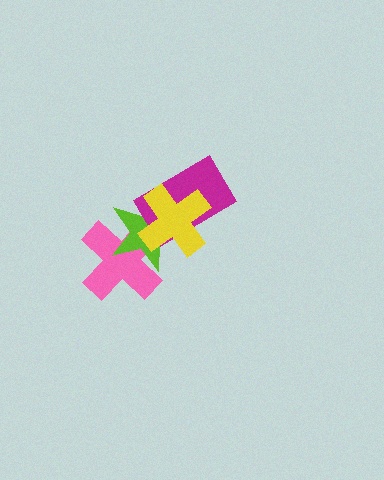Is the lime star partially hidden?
Yes, it is partially covered by another shape.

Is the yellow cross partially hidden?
No, no other shape covers it.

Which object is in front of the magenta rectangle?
The yellow cross is in front of the magenta rectangle.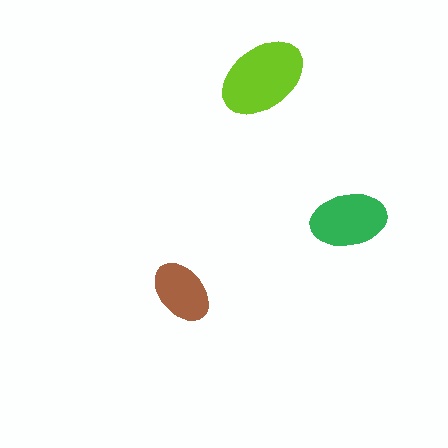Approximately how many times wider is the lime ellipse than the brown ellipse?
About 1.5 times wider.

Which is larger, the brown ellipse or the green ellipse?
The green one.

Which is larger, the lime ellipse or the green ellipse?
The lime one.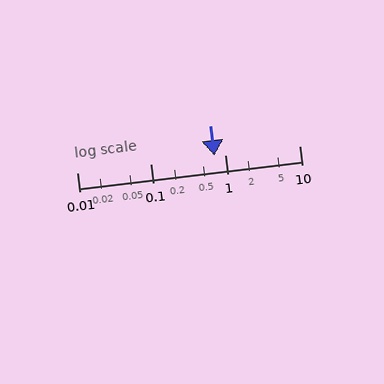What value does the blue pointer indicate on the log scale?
The pointer indicates approximately 0.71.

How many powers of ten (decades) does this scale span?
The scale spans 3 decades, from 0.01 to 10.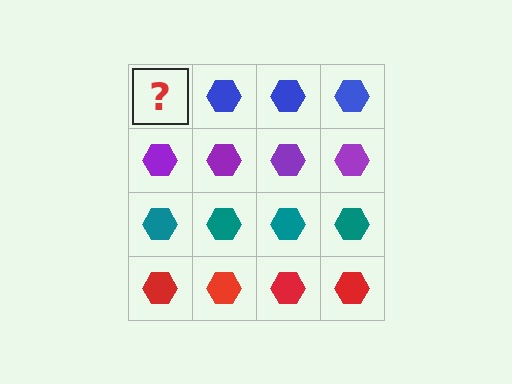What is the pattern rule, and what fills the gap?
The rule is that each row has a consistent color. The gap should be filled with a blue hexagon.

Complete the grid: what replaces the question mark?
The question mark should be replaced with a blue hexagon.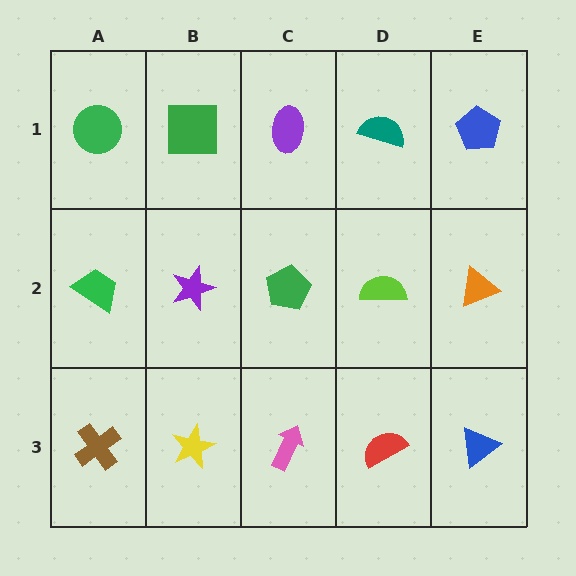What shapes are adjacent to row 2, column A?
A green circle (row 1, column A), a brown cross (row 3, column A), a purple star (row 2, column B).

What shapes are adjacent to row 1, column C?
A green pentagon (row 2, column C), a green square (row 1, column B), a teal semicircle (row 1, column D).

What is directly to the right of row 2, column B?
A green pentagon.